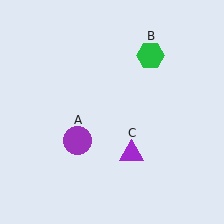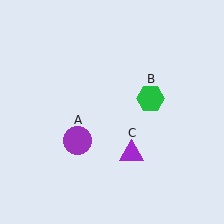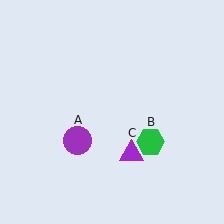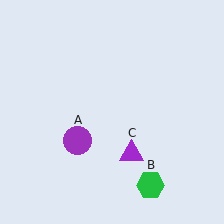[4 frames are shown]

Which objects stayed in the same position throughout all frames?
Purple circle (object A) and purple triangle (object C) remained stationary.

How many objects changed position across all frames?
1 object changed position: green hexagon (object B).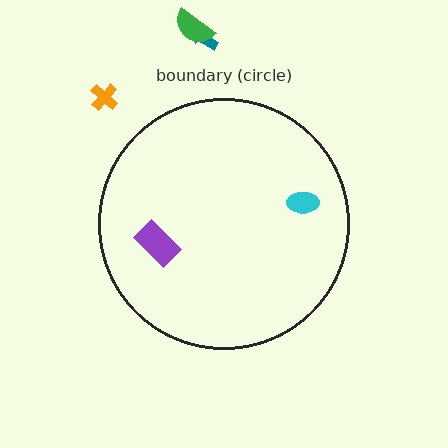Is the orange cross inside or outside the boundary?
Outside.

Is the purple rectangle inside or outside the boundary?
Inside.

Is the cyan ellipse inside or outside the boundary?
Inside.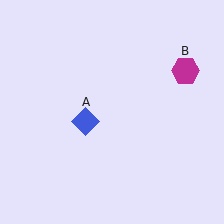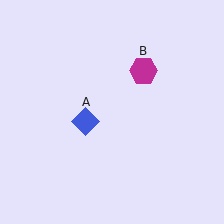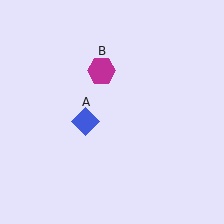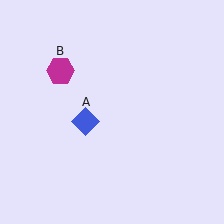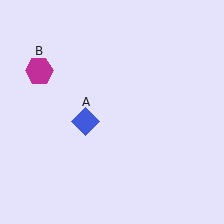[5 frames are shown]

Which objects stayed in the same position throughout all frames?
Blue diamond (object A) remained stationary.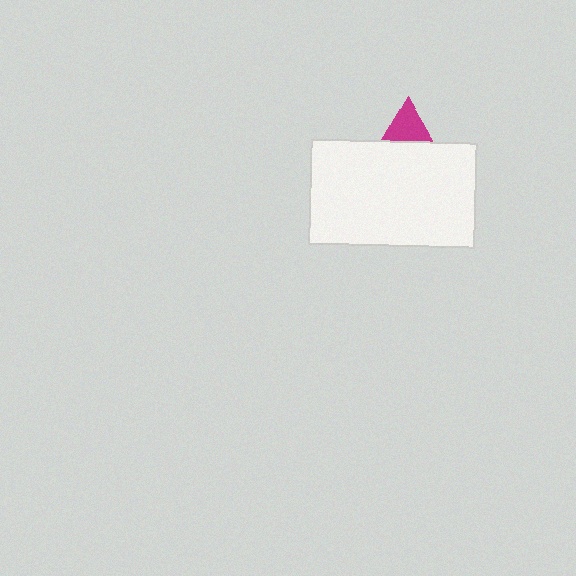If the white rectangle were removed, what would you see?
You would see the complete magenta triangle.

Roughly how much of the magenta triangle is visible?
A small part of it is visible (roughly 31%).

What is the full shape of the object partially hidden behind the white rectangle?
The partially hidden object is a magenta triangle.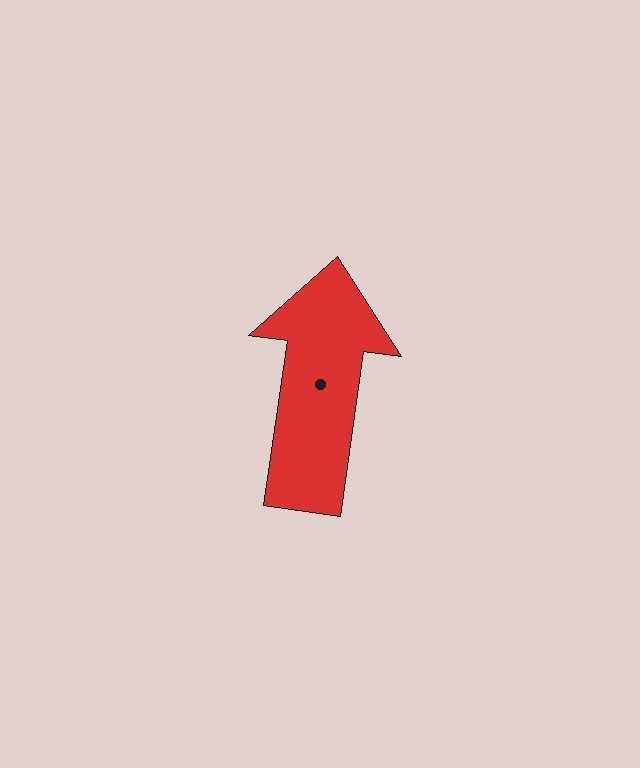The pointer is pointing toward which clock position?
Roughly 12 o'clock.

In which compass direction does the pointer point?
North.